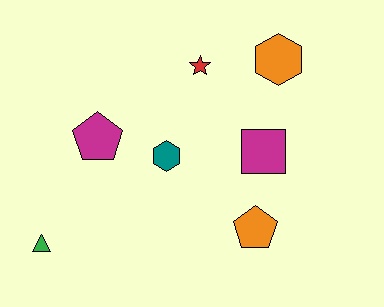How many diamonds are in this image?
There are no diamonds.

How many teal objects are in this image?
There is 1 teal object.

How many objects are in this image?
There are 7 objects.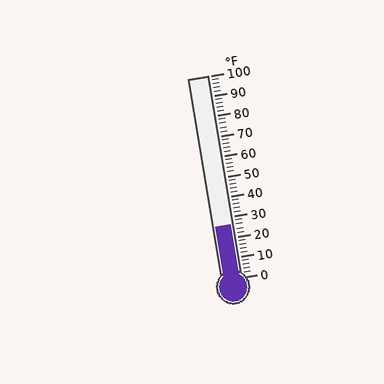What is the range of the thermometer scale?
The thermometer scale ranges from 0°F to 100°F.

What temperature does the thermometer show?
The thermometer shows approximately 26°F.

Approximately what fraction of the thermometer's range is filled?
The thermometer is filled to approximately 25% of its range.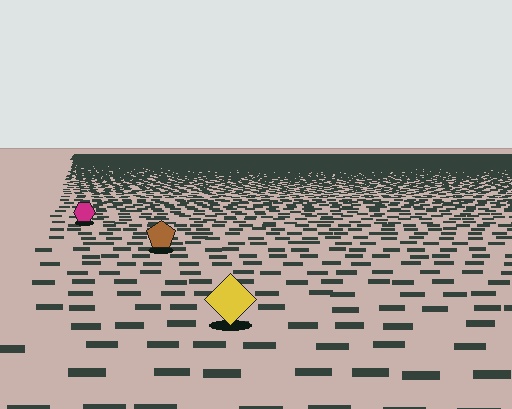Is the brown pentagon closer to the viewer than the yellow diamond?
No. The yellow diamond is closer — you can tell from the texture gradient: the ground texture is coarser near it.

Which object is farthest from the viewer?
The magenta hexagon is farthest from the viewer. It appears smaller and the ground texture around it is denser.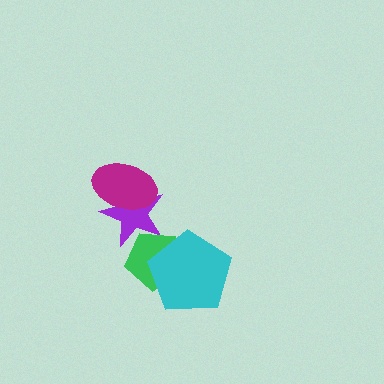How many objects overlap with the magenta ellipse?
1 object overlaps with the magenta ellipse.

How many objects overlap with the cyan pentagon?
1 object overlaps with the cyan pentagon.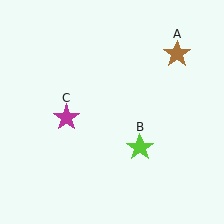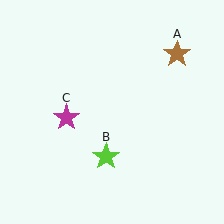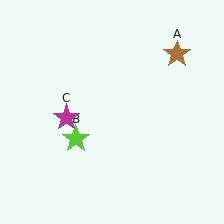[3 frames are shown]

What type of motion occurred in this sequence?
The lime star (object B) rotated clockwise around the center of the scene.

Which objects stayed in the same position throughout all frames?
Brown star (object A) and magenta star (object C) remained stationary.